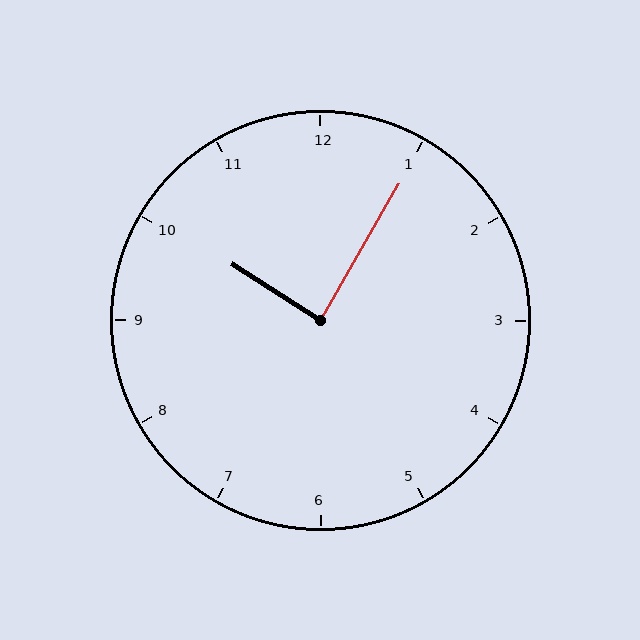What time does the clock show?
10:05.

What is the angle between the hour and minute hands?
Approximately 88 degrees.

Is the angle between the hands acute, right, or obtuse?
It is right.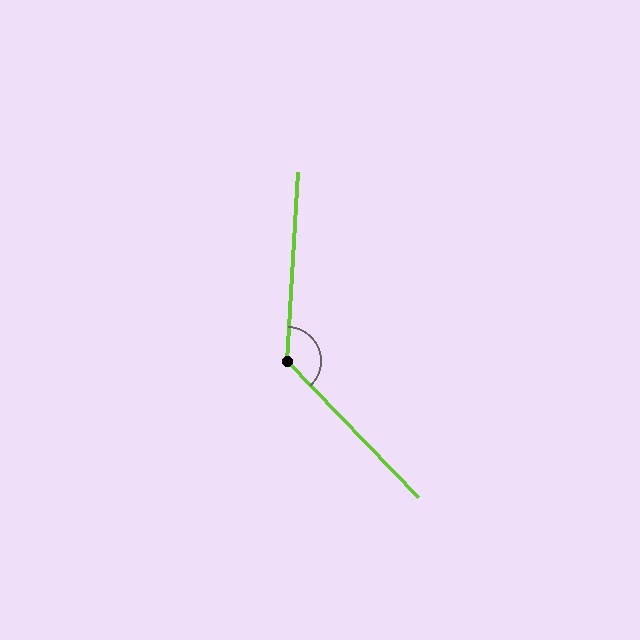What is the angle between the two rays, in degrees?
Approximately 133 degrees.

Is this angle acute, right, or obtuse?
It is obtuse.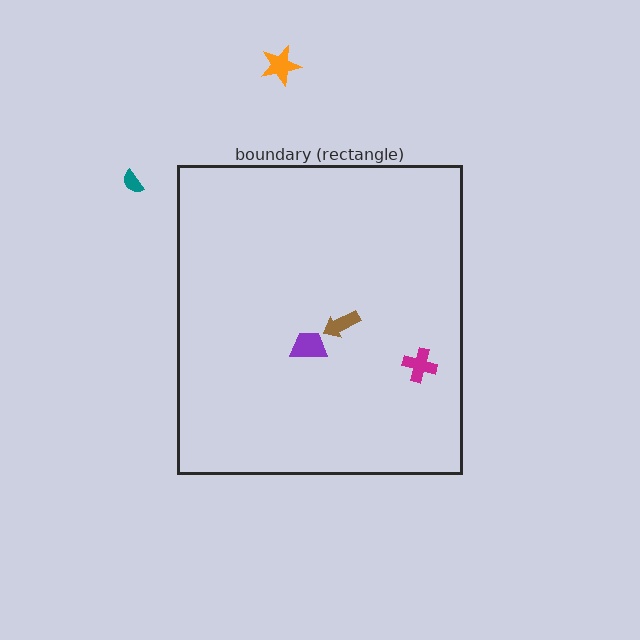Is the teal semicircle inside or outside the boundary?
Outside.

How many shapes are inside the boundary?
3 inside, 2 outside.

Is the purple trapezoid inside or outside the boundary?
Inside.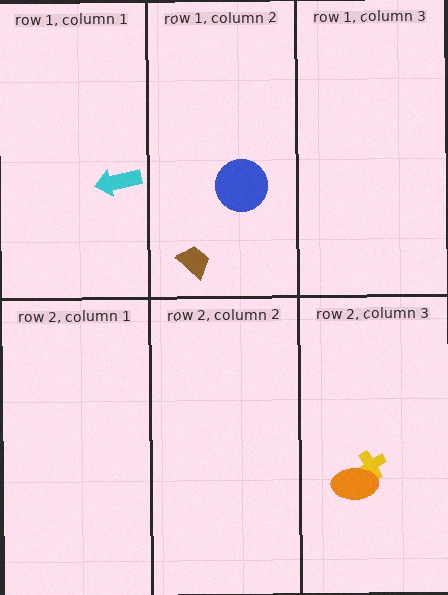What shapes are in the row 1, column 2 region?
The blue circle, the brown trapezoid.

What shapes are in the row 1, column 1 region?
The cyan arrow.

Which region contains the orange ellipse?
The row 2, column 3 region.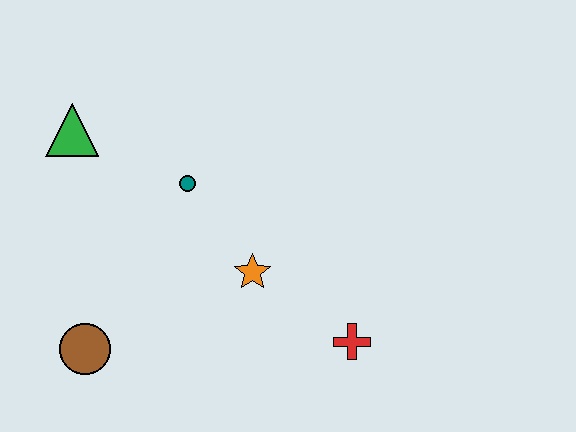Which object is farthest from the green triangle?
The red cross is farthest from the green triangle.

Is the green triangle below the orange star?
No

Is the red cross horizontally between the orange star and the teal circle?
No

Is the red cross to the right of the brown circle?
Yes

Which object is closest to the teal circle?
The orange star is closest to the teal circle.